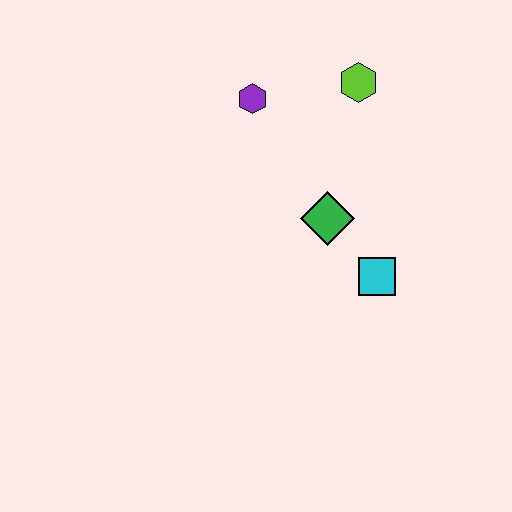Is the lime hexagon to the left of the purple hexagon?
No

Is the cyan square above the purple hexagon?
No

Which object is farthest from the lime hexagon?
The cyan square is farthest from the lime hexagon.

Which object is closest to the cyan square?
The green diamond is closest to the cyan square.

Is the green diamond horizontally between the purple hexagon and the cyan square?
Yes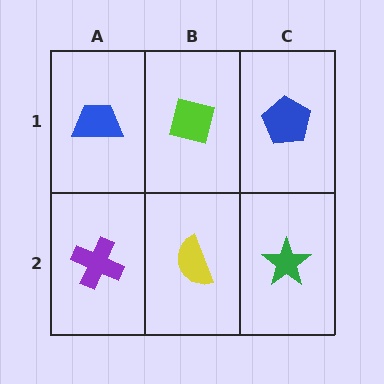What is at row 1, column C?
A blue pentagon.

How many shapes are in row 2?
3 shapes.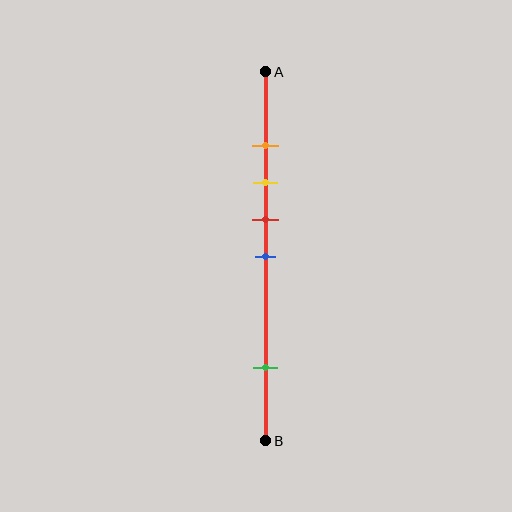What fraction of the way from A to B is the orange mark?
The orange mark is approximately 20% (0.2) of the way from A to B.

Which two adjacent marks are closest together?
The orange and yellow marks are the closest adjacent pair.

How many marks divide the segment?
There are 5 marks dividing the segment.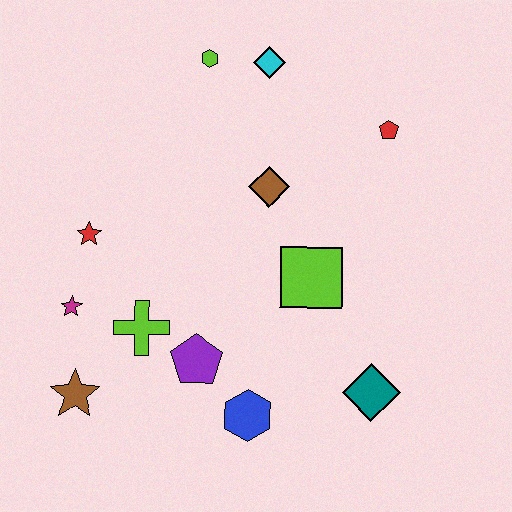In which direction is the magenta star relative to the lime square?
The magenta star is to the left of the lime square.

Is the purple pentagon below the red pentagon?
Yes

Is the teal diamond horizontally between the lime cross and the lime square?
No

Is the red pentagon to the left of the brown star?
No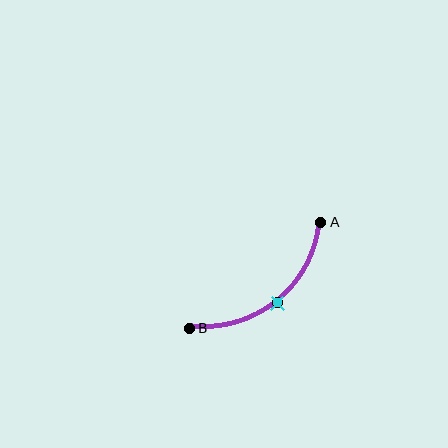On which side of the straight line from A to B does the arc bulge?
The arc bulges below and to the right of the straight line connecting A and B.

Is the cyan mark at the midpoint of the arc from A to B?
Yes. The cyan mark lies on the arc at equal arc-length from both A and B — it is the arc midpoint.